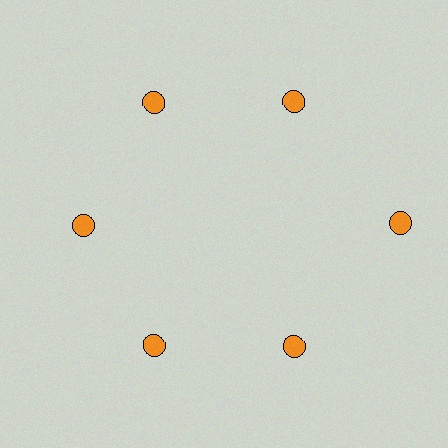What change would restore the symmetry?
The symmetry would be restored by moving it inward, back onto the ring so that all 6 circles sit at equal angles and equal distance from the center.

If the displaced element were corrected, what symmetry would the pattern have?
It would have 6-fold rotational symmetry — the pattern would map onto itself every 60 degrees.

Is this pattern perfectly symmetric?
No. The 6 orange circles are arranged in a ring, but one element near the 3 o'clock position is pushed outward from the center, breaking the 6-fold rotational symmetry.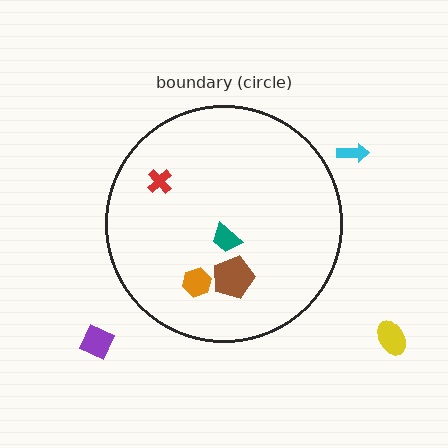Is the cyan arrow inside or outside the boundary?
Outside.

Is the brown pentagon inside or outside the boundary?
Inside.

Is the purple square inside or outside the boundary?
Outside.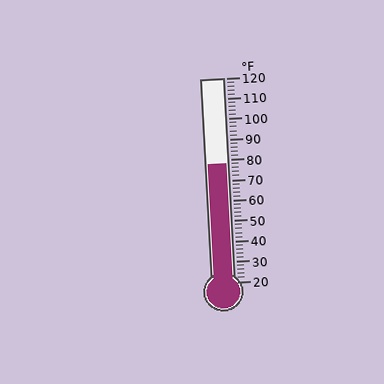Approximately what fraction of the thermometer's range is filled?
The thermometer is filled to approximately 60% of its range.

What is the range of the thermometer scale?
The thermometer scale ranges from 20°F to 120°F.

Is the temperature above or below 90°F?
The temperature is below 90°F.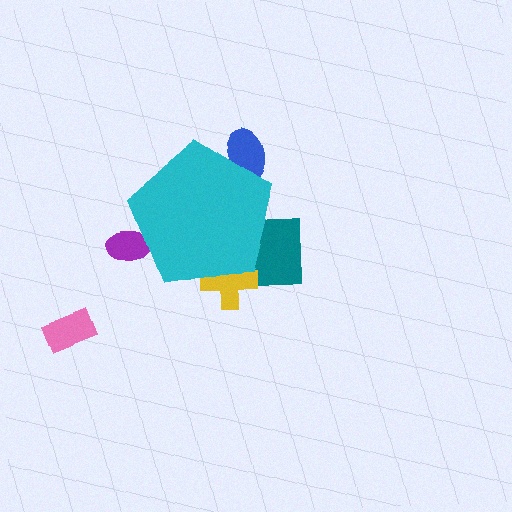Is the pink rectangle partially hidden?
No, the pink rectangle is fully visible.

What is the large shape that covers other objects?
A cyan pentagon.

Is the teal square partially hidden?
Yes, the teal square is partially hidden behind the cyan pentagon.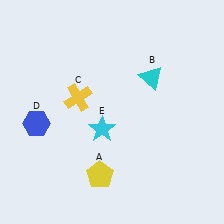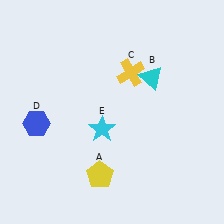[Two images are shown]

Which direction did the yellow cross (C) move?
The yellow cross (C) moved right.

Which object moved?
The yellow cross (C) moved right.